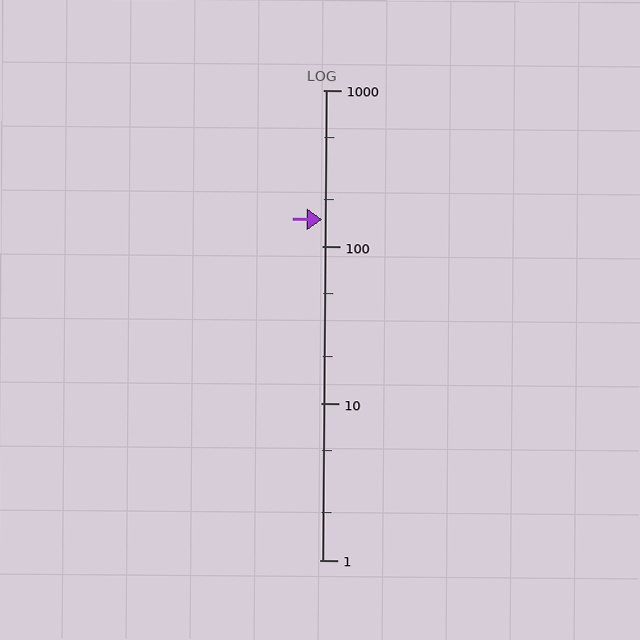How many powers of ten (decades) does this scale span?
The scale spans 3 decades, from 1 to 1000.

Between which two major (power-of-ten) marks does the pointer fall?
The pointer is between 100 and 1000.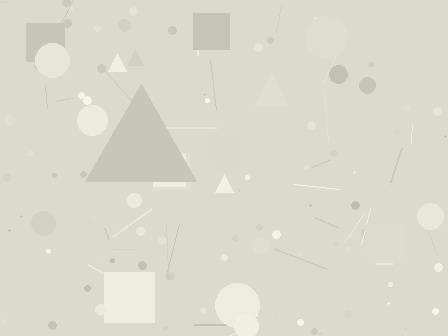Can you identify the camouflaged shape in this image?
The camouflaged shape is a triangle.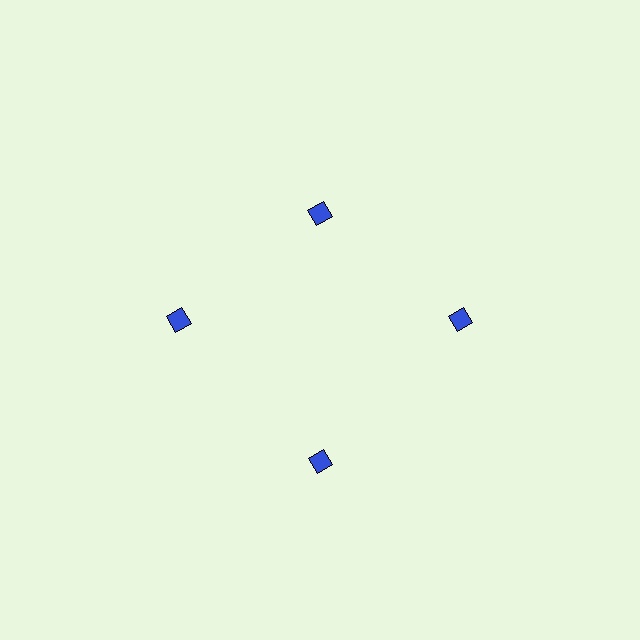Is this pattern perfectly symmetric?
No. The 4 blue diamonds are arranged in a ring, but one element near the 12 o'clock position is pulled inward toward the center, breaking the 4-fold rotational symmetry.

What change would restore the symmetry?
The symmetry would be restored by moving it outward, back onto the ring so that all 4 diamonds sit at equal angles and equal distance from the center.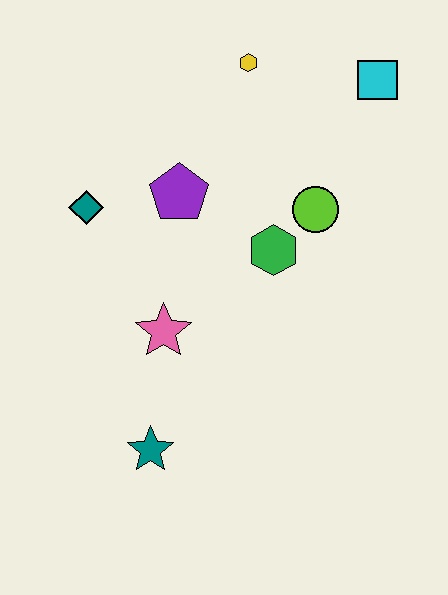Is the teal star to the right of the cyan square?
No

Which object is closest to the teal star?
The pink star is closest to the teal star.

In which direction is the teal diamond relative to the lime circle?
The teal diamond is to the left of the lime circle.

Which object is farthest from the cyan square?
The teal star is farthest from the cyan square.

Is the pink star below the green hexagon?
Yes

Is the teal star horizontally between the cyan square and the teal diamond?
Yes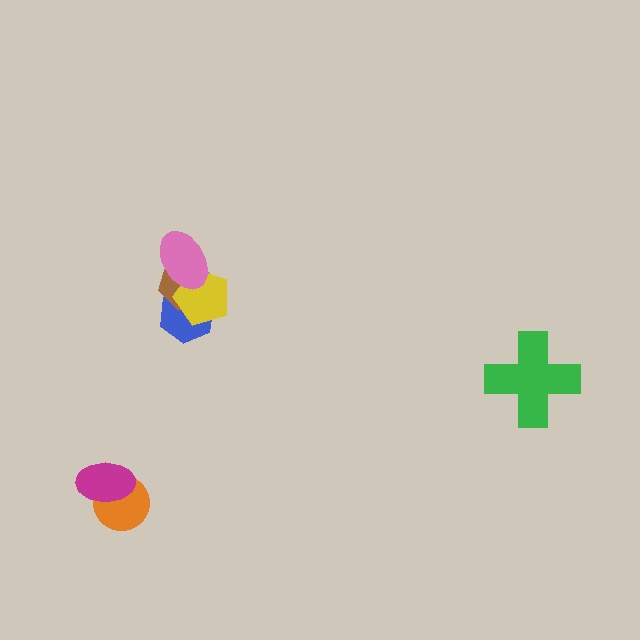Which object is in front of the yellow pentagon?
The pink ellipse is in front of the yellow pentagon.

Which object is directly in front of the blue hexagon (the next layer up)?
The brown hexagon is directly in front of the blue hexagon.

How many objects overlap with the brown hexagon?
3 objects overlap with the brown hexagon.